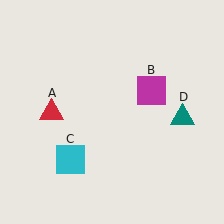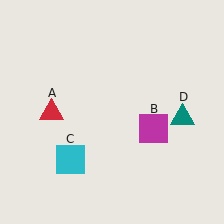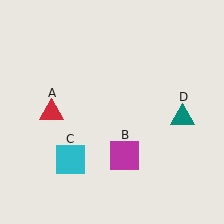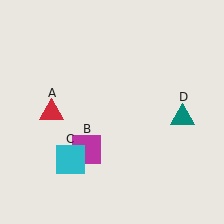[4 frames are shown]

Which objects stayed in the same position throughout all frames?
Red triangle (object A) and cyan square (object C) and teal triangle (object D) remained stationary.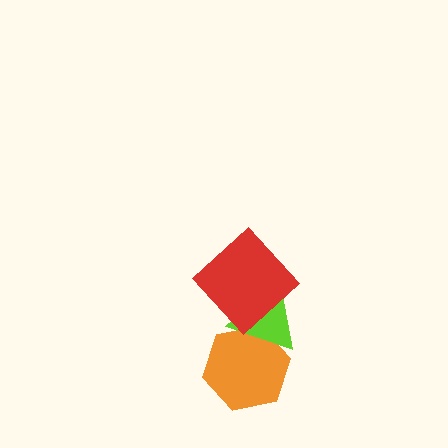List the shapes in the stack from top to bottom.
From top to bottom: the red diamond, the lime triangle, the orange hexagon.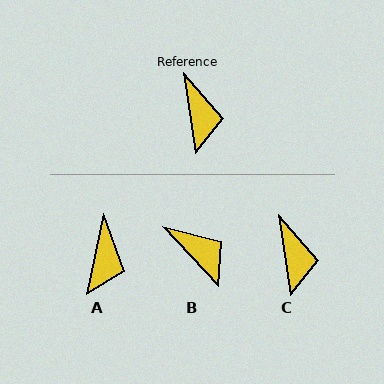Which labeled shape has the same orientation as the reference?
C.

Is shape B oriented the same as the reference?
No, it is off by about 35 degrees.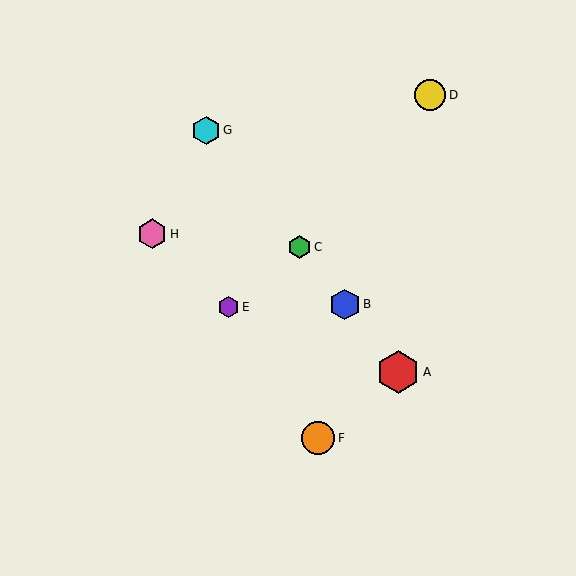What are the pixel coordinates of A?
Object A is at (398, 372).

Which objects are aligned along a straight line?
Objects A, B, C, G are aligned along a straight line.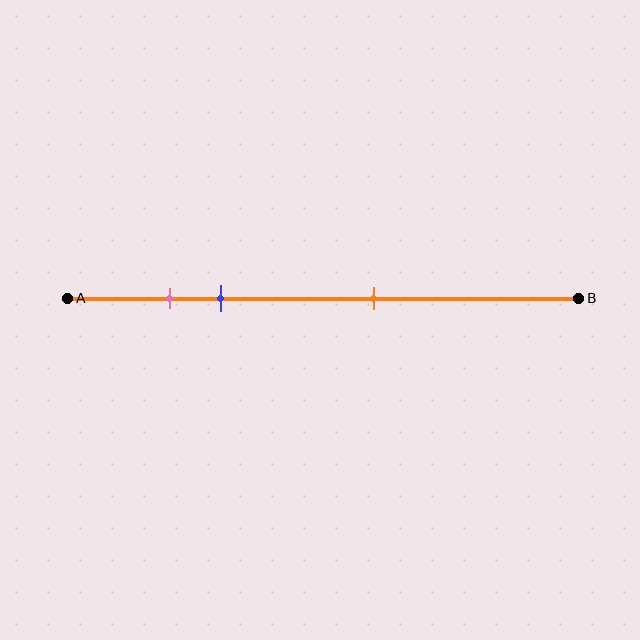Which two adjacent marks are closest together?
The pink and blue marks are the closest adjacent pair.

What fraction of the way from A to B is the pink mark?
The pink mark is approximately 20% (0.2) of the way from A to B.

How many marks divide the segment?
There are 3 marks dividing the segment.